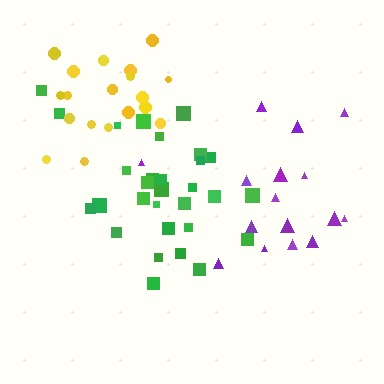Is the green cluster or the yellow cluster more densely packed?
Yellow.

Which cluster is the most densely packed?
Yellow.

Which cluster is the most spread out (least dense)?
Purple.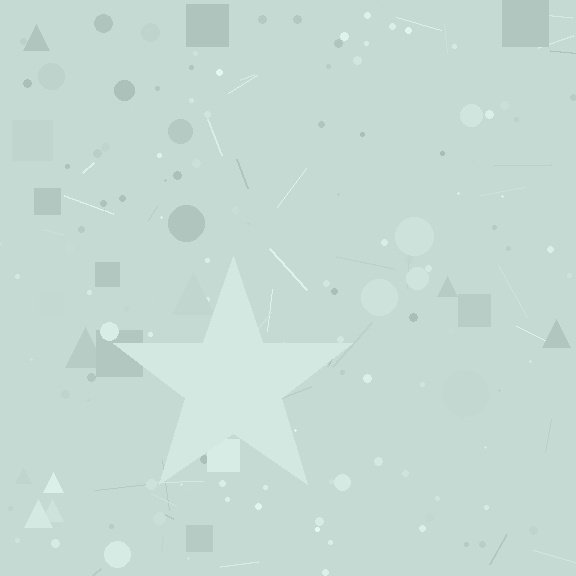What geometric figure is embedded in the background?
A star is embedded in the background.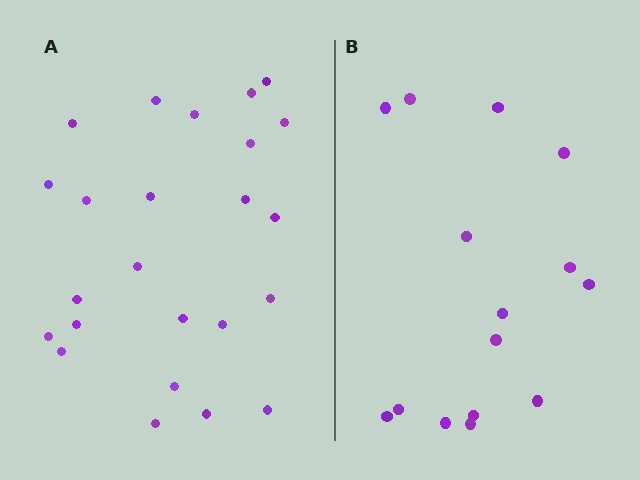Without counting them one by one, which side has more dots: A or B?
Region A (the left region) has more dots.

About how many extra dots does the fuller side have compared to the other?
Region A has roughly 8 or so more dots than region B.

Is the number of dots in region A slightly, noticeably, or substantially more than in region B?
Region A has substantially more. The ratio is roughly 1.6 to 1.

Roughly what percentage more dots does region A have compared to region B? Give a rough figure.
About 60% more.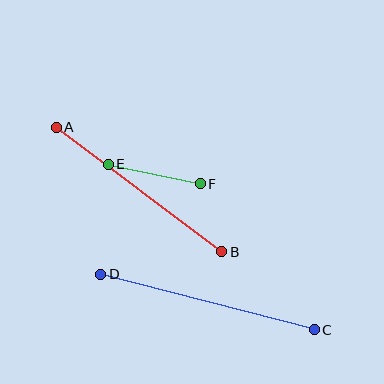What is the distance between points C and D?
The distance is approximately 221 pixels.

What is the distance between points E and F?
The distance is approximately 94 pixels.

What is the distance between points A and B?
The distance is approximately 207 pixels.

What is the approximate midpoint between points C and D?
The midpoint is at approximately (208, 302) pixels.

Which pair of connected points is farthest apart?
Points C and D are farthest apart.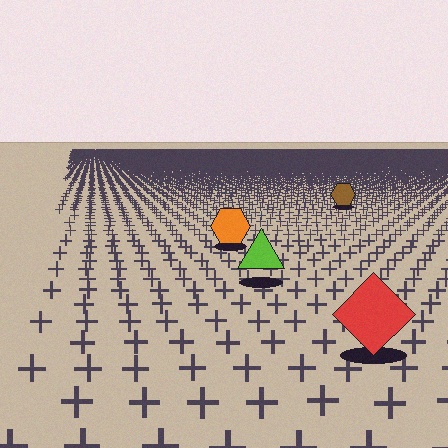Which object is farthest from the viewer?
The brown hexagon is farthest from the viewer. It appears smaller and the ground texture around it is denser.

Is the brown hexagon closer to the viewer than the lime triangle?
No. The lime triangle is closer — you can tell from the texture gradient: the ground texture is coarser near it.